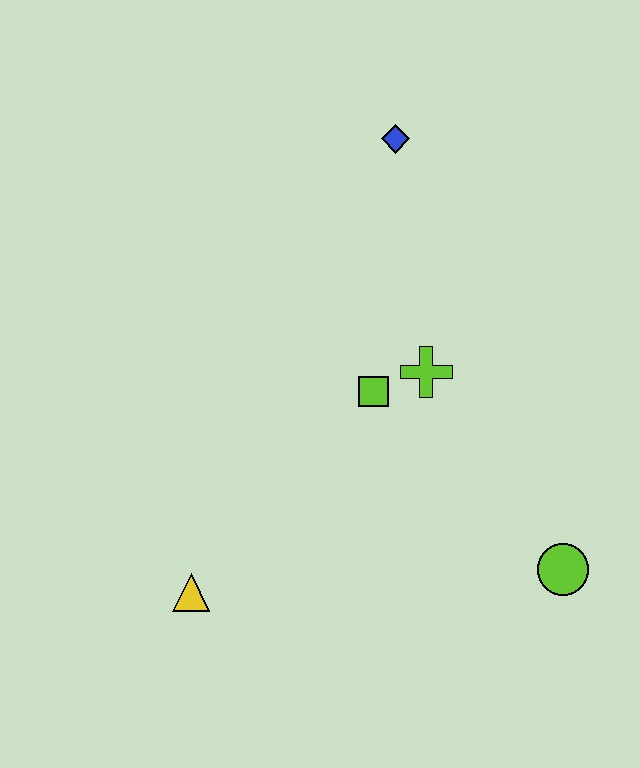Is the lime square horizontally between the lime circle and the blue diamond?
No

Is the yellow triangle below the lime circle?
Yes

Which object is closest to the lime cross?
The lime square is closest to the lime cross.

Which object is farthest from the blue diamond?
The yellow triangle is farthest from the blue diamond.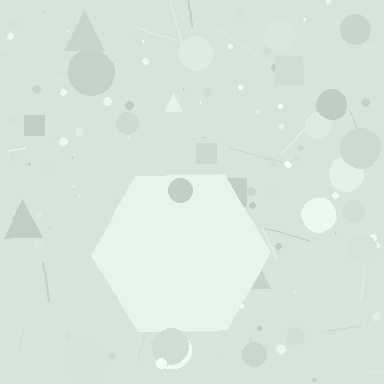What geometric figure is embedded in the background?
A hexagon is embedded in the background.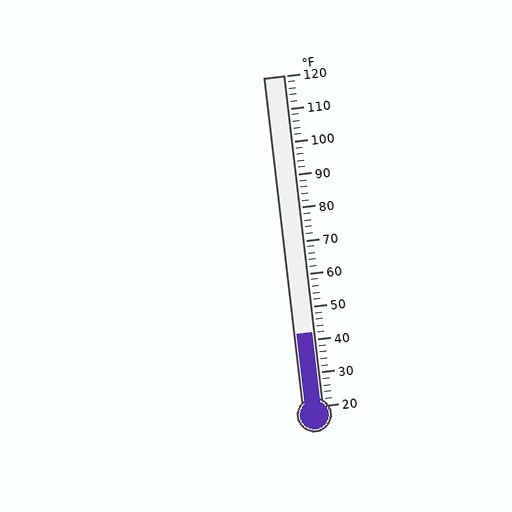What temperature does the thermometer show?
The thermometer shows approximately 42°F.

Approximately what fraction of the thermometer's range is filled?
The thermometer is filled to approximately 20% of its range.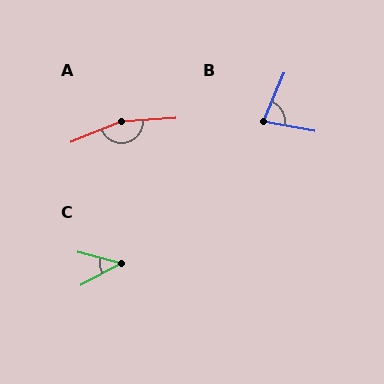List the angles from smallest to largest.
C (43°), B (78°), A (162°).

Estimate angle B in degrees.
Approximately 78 degrees.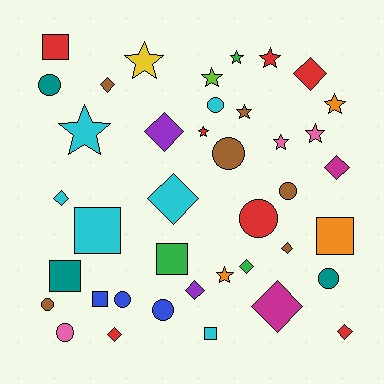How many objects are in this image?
There are 40 objects.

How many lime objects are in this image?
There is 1 lime object.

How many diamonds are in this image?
There are 12 diamonds.